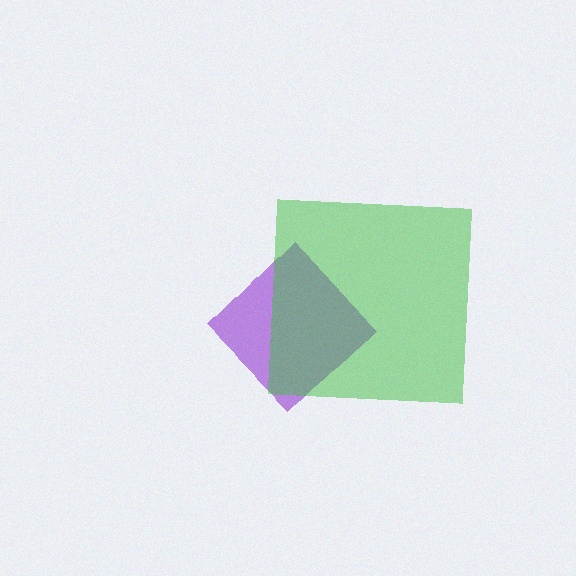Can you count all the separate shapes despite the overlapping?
Yes, there are 2 separate shapes.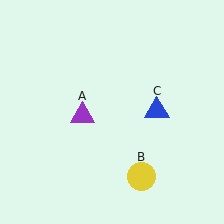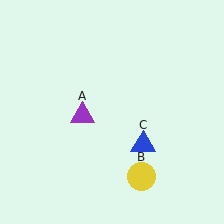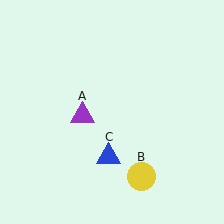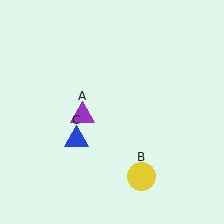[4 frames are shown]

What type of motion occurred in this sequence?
The blue triangle (object C) rotated clockwise around the center of the scene.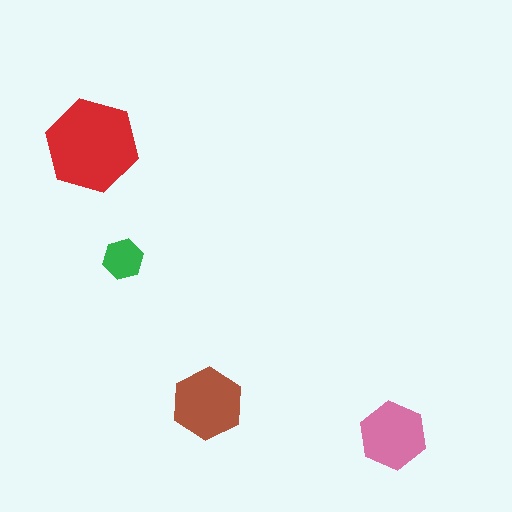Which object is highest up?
The red hexagon is topmost.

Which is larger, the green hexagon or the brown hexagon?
The brown one.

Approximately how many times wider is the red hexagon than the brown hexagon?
About 1.5 times wider.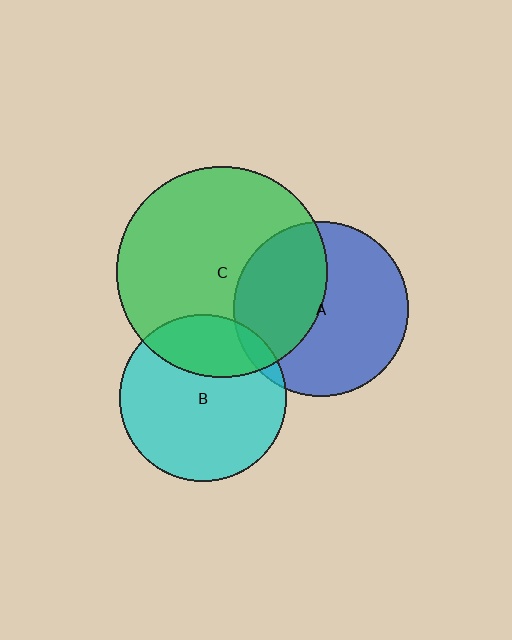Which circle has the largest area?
Circle C (green).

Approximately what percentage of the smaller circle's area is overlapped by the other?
Approximately 25%.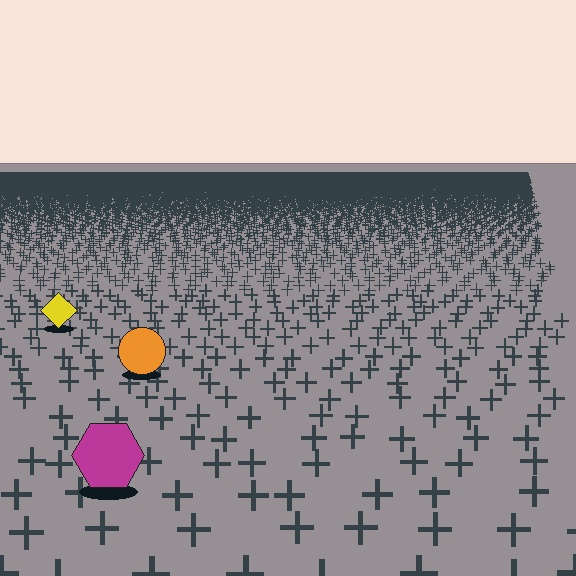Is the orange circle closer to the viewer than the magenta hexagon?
No. The magenta hexagon is closer — you can tell from the texture gradient: the ground texture is coarser near it.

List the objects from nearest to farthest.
From nearest to farthest: the magenta hexagon, the orange circle, the yellow diamond.